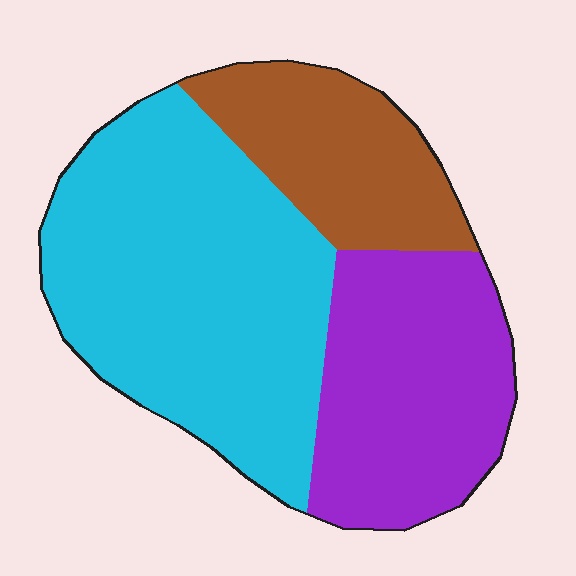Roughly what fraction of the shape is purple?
Purple covers roughly 30% of the shape.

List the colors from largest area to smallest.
From largest to smallest: cyan, purple, brown.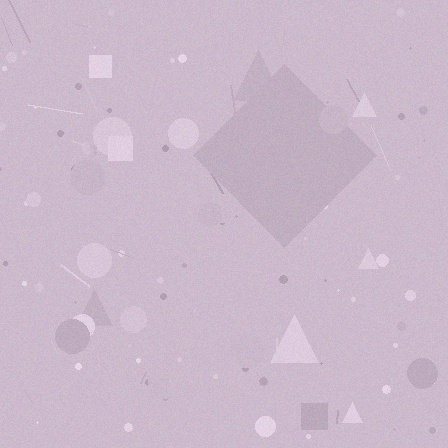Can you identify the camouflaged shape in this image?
The camouflaged shape is a diamond.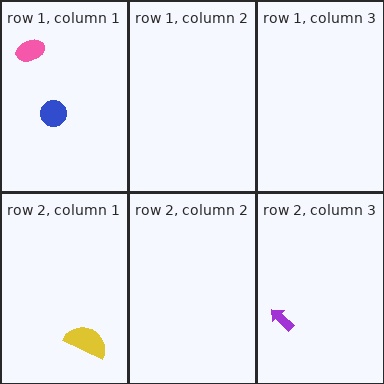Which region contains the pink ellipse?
The row 1, column 1 region.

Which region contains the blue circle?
The row 1, column 1 region.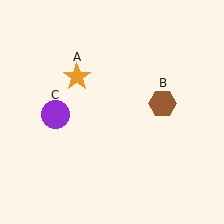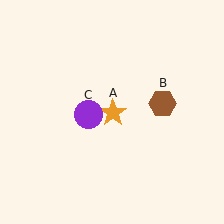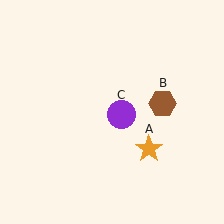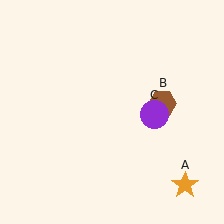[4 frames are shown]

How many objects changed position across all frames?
2 objects changed position: orange star (object A), purple circle (object C).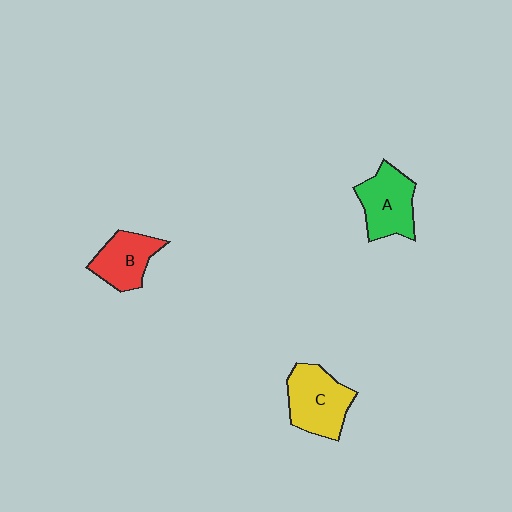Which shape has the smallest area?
Shape B (red).